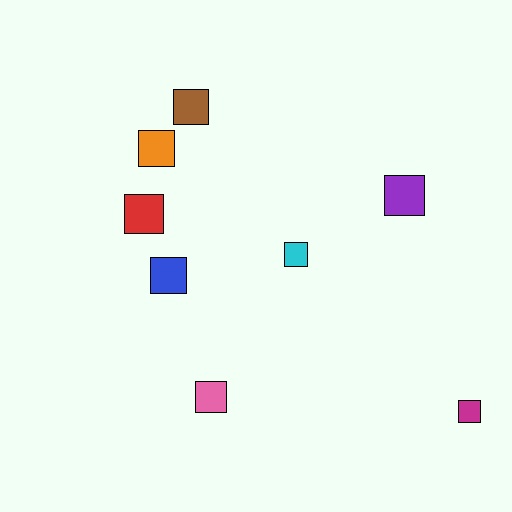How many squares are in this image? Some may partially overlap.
There are 8 squares.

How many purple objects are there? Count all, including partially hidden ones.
There is 1 purple object.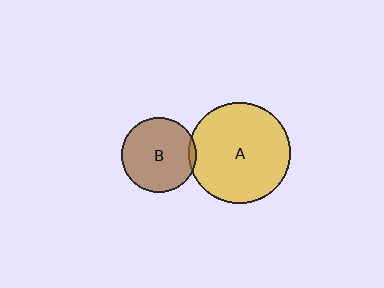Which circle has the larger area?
Circle A (yellow).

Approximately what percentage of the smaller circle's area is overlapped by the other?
Approximately 5%.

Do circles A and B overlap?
Yes.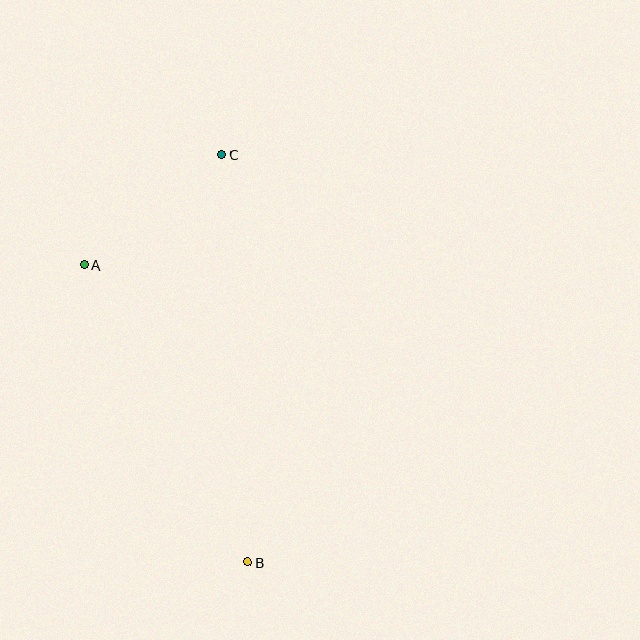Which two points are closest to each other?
Points A and C are closest to each other.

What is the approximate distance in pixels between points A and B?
The distance between A and B is approximately 339 pixels.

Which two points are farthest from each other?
Points B and C are farthest from each other.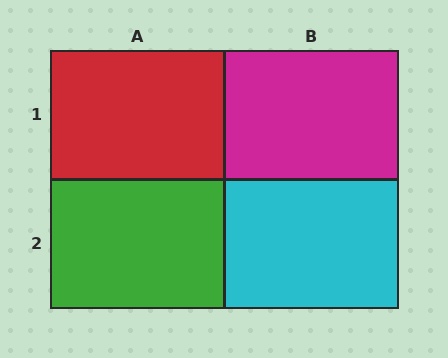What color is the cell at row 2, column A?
Green.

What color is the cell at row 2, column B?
Cyan.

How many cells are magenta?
1 cell is magenta.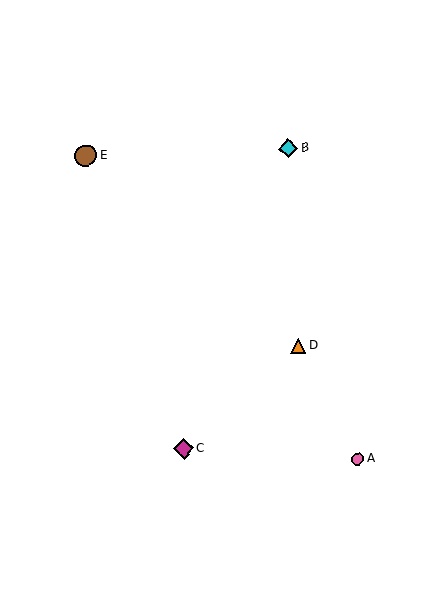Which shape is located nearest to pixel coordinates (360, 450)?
The pink circle (labeled A) at (358, 459) is nearest to that location.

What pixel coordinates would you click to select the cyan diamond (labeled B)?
Click at (288, 148) to select the cyan diamond B.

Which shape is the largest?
The brown circle (labeled E) is the largest.